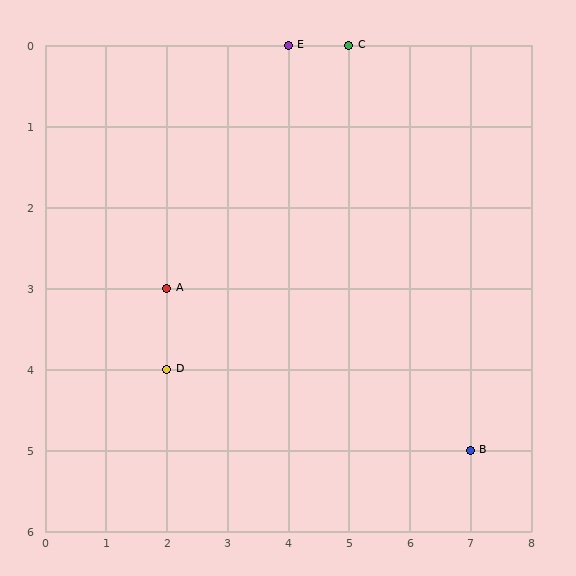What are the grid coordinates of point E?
Point E is at grid coordinates (4, 0).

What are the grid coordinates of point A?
Point A is at grid coordinates (2, 3).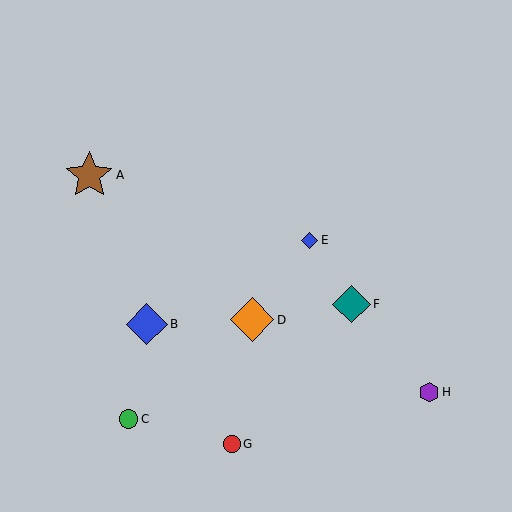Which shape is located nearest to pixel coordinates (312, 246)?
The blue diamond (labeled E) at (310, 240) is nearest to that location.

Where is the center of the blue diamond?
The center of the blue diamond is at (310, 240).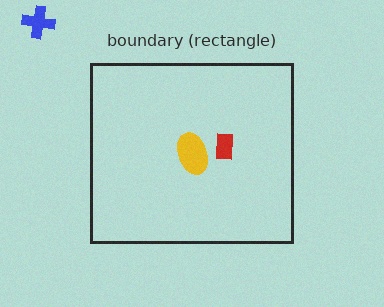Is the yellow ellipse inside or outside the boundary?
Inside.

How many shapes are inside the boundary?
2 inside, 1 outside.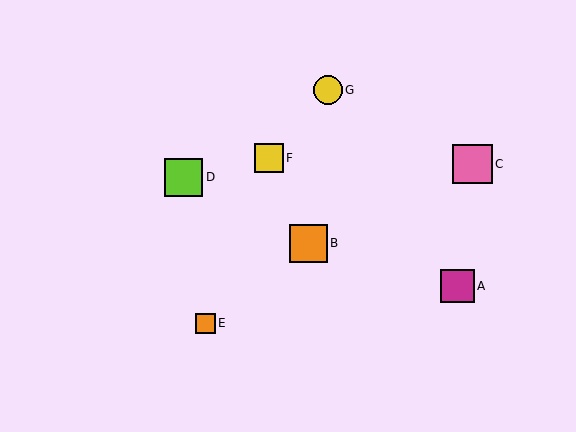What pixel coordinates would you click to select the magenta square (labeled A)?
Click at (458, 286) to select the magenta square A.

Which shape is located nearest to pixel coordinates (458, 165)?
The pink square (labeled C) at (473, 164) is nearest to that location.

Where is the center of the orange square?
The center of the orange square is at (308, 243).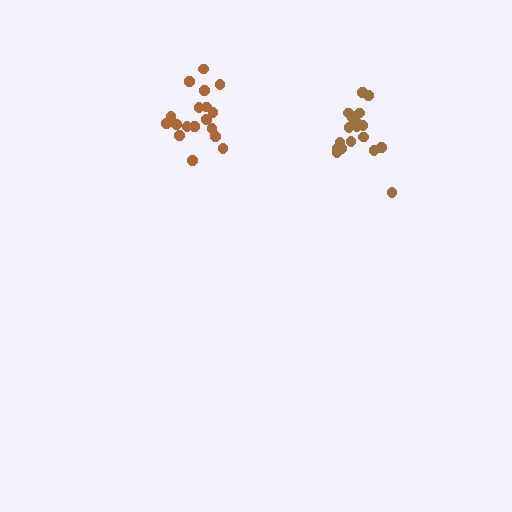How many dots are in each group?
Group 1: 18 dots, Group 2: 18 dots (36 total).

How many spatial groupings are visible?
There are 2 spatial groupings.